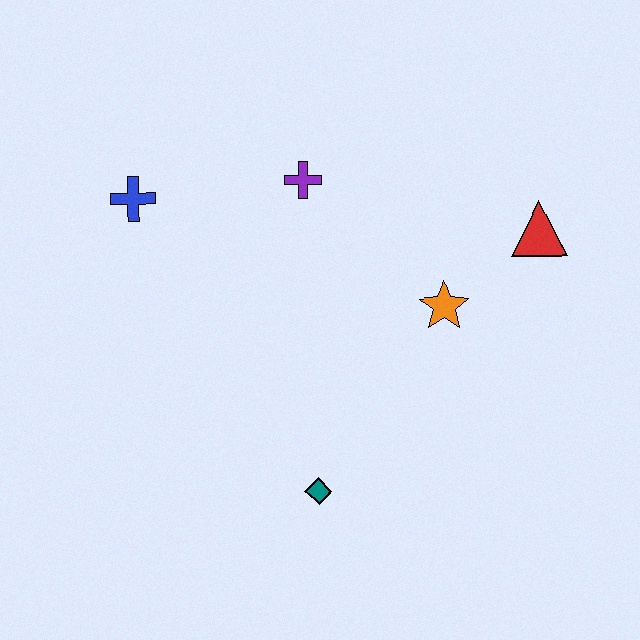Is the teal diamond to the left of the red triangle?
Yes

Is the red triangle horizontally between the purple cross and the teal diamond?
No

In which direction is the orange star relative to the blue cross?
The orange star is to the right of the blue cross.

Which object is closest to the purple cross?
The blue cross is closest to the purple cross.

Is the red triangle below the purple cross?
Yes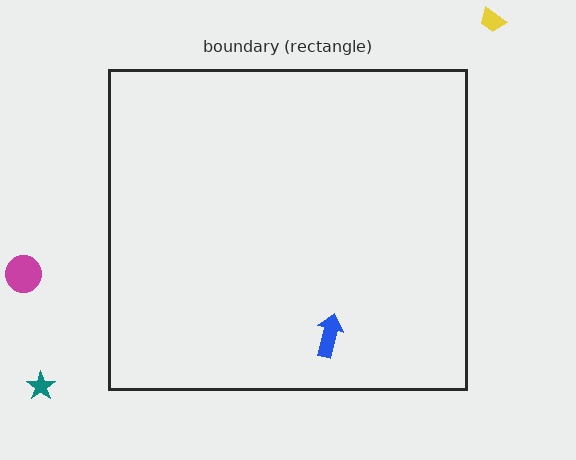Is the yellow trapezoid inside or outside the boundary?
Outside.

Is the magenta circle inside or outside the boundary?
Outside.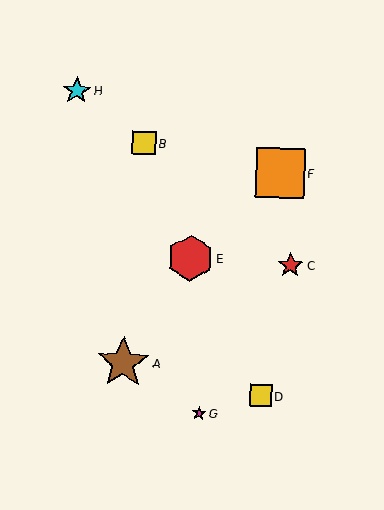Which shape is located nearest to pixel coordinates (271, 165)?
The orange square (labeled F) at (280, 173) is nearest to that location.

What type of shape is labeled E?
Shape E is a red hexagon.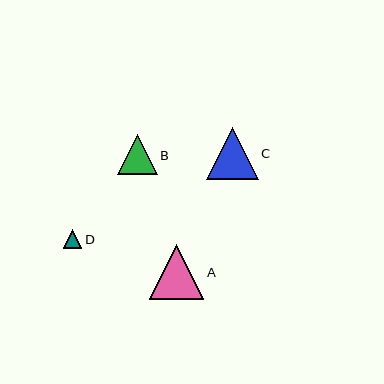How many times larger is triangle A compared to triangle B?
Triangle A is approximately 1.4 times the size of triangle B.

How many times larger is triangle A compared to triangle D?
Triangle A is approximately 3.0 times the size of triangle D.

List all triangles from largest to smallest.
From largest to smallest: A, C, B, D.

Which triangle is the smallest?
Triangle D is the smallest with a size of approximately 18 pixels.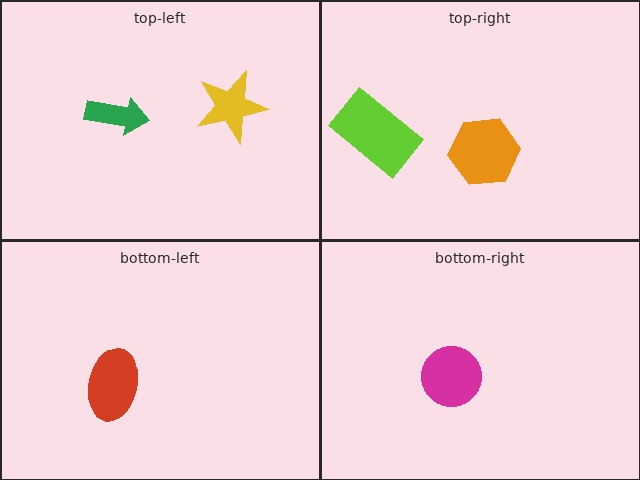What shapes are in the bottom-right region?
The magenta circle.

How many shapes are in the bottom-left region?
1.